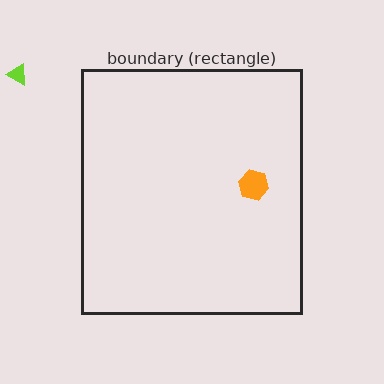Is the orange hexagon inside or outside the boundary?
Inside.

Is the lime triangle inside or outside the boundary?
Outside.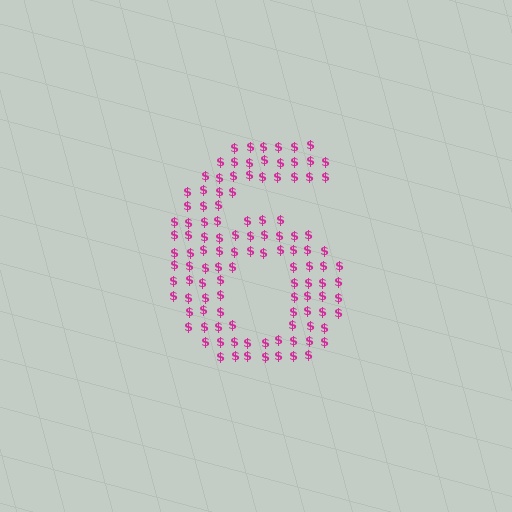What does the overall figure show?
The overall figure shows the digit 6.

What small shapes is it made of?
It is made of small dollar signs.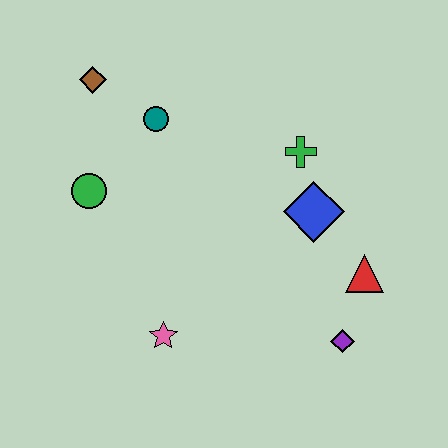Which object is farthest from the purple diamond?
The brown diamond is farthest from the purple diamond.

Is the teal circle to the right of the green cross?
No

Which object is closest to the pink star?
The green circle is closest to the pink star.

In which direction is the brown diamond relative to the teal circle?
The brown diamond is to the left of the teal circle.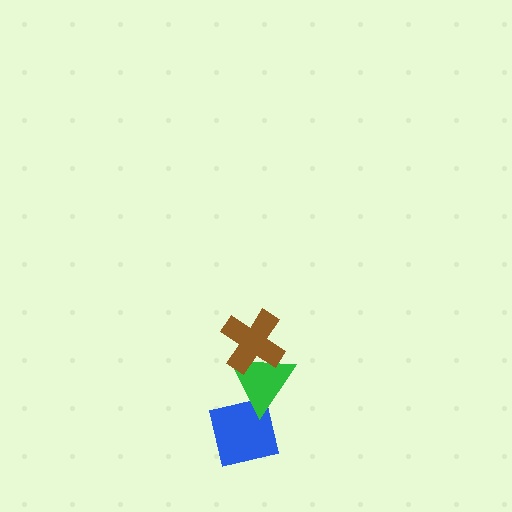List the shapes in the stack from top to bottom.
From top to bottom: the brown cross, the green triangle, the blue square.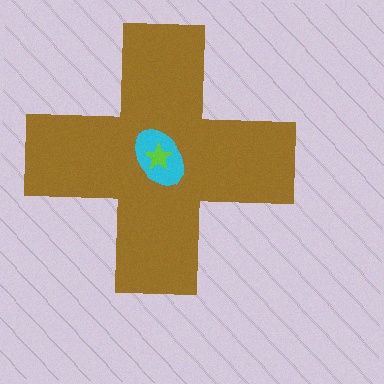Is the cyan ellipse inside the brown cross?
Yes.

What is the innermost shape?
The lime star.